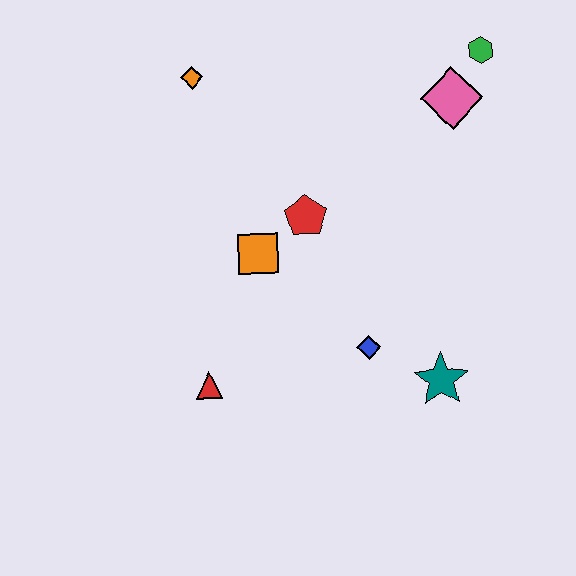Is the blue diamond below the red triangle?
No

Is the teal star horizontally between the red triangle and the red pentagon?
No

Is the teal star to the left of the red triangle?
No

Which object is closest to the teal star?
The blue diamond is closest to the teal star.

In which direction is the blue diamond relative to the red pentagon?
The blue diamond is below the red pentagon.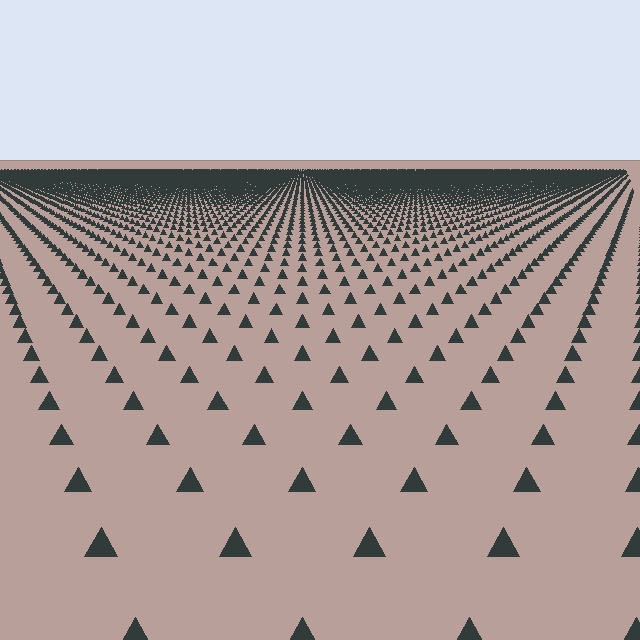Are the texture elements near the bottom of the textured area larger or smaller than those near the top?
Larger. Near the bottom, elements are closer to the viewer and appear at a bigger on-screen size.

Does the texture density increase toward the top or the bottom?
Density increases toward the top.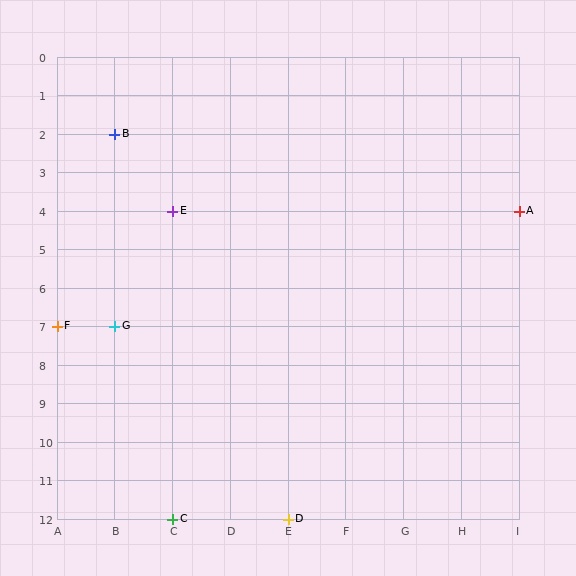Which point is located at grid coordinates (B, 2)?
Point B is at (B, 2).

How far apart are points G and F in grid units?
Points G and F are 1 column apart.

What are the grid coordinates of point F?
Point F is at grid coordinates (A, 7).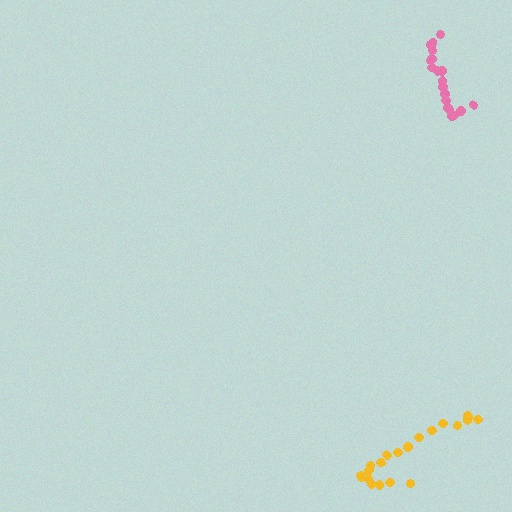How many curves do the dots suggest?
There are 2 distinct paths.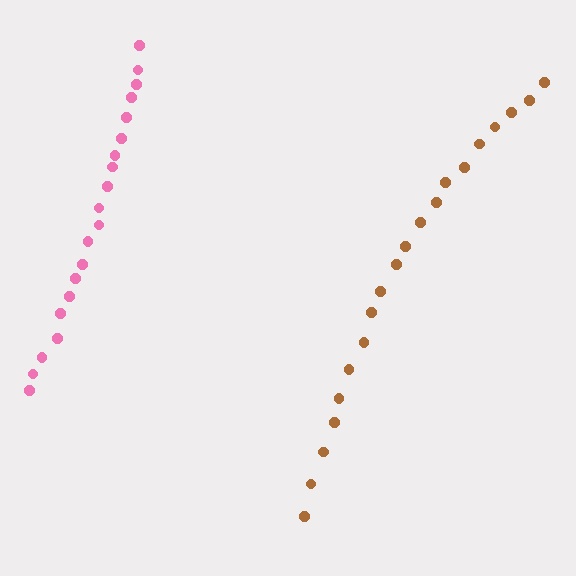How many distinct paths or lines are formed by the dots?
There are 2 distinct paths.